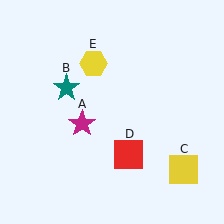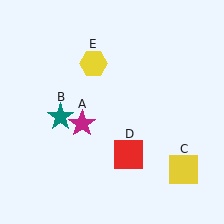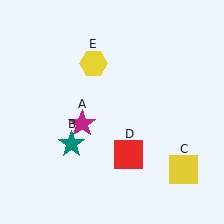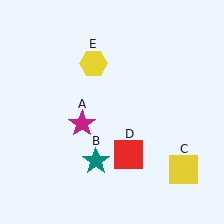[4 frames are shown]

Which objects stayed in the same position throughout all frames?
Magenta star (object A) and yellow square (object C) and red square (object D) and yellow hexagon (object E) remained stationary.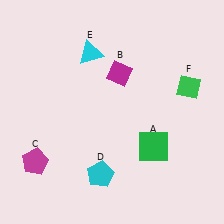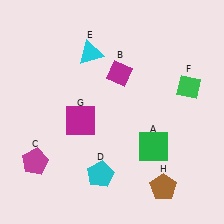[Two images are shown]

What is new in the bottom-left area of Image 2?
A magenta square (G) was added in the bottom-left area of Image 2.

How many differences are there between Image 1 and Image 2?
There are 2 differences between the two images.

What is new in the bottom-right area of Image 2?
A brown pentagon (H) was added in the bottom-right area of Image 2.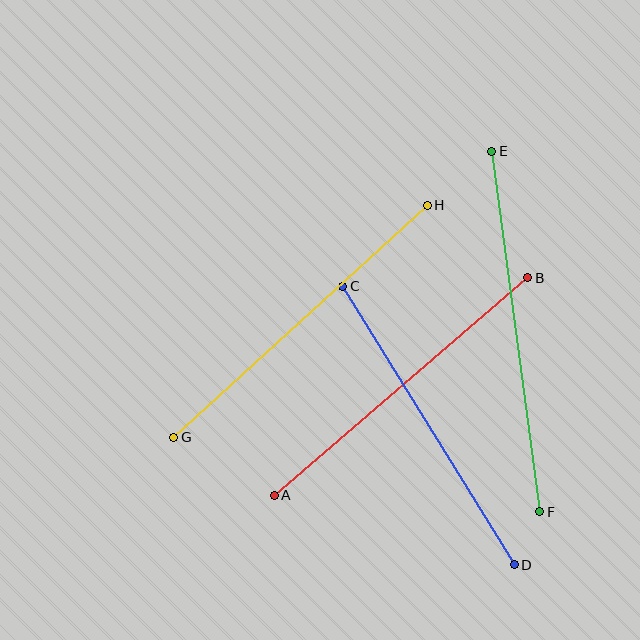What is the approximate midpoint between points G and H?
The midpoint is at approximately (300, 321) pixels.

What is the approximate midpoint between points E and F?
The midpoint is at approximately (516, 332) pixels.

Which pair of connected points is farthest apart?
Points E and F are farthest apart.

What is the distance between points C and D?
The distance is approximately 327 pixels.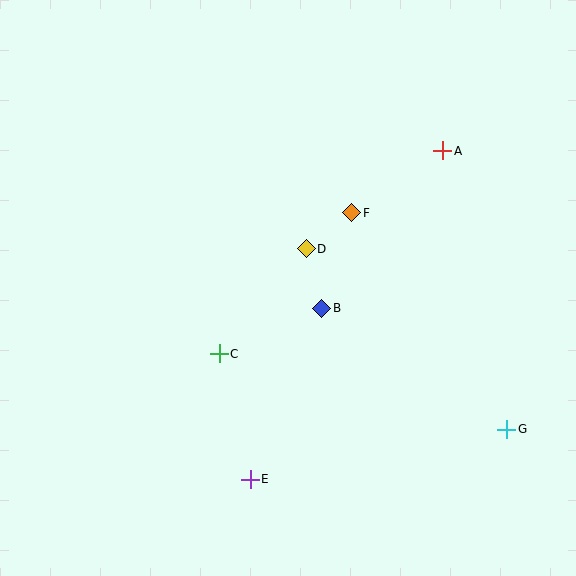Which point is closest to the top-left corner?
Point D is closest to the top-left corner.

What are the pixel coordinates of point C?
Point C is at (219, 354).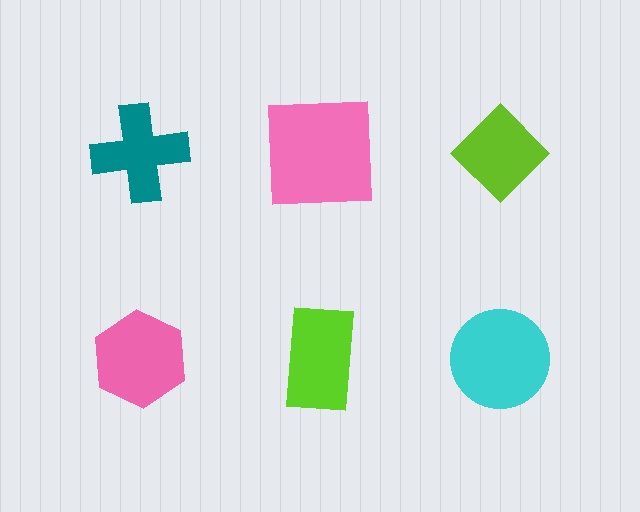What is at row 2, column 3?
A cyan circle.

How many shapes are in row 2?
3 shapes.